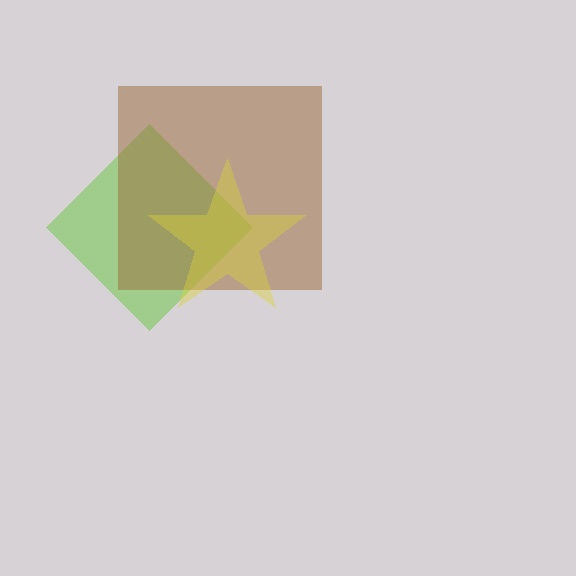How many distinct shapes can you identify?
There are 3 distinct shapes: a lime diamond, a brown square, a yellow star.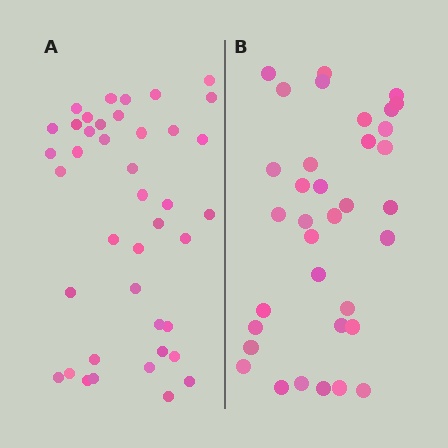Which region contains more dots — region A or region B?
Region A (the left region) has more dots.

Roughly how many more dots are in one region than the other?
Region A has about 6 more dots than region B.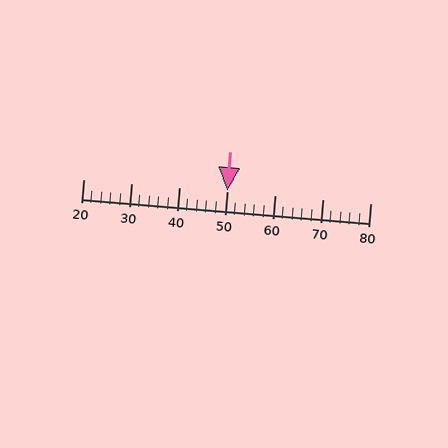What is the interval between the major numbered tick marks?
The major tick marks are spaced 10 units apart.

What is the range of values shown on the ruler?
The ruler shows values from 20 to 80.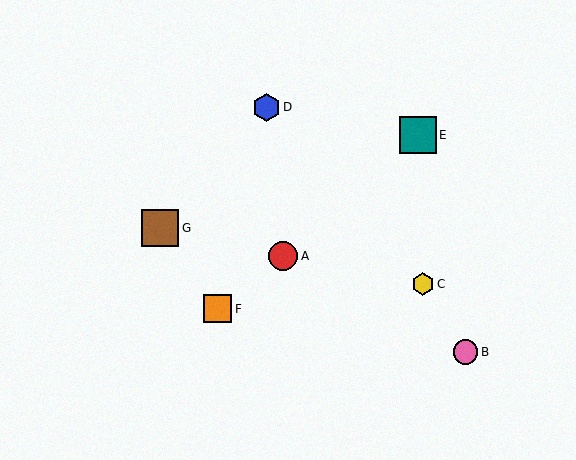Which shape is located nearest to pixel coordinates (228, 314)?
The orange square (labeled F) at (218, 309) is nearest to that location.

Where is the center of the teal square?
The center of the teal square is at (418, 135).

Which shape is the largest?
The teal square (labeled E) is the largest.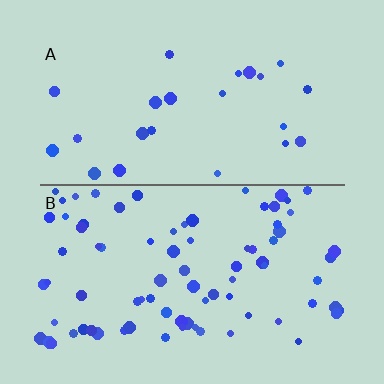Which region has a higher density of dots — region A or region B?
B (the bottom).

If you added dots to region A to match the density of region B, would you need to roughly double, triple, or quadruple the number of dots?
Approximately triple.